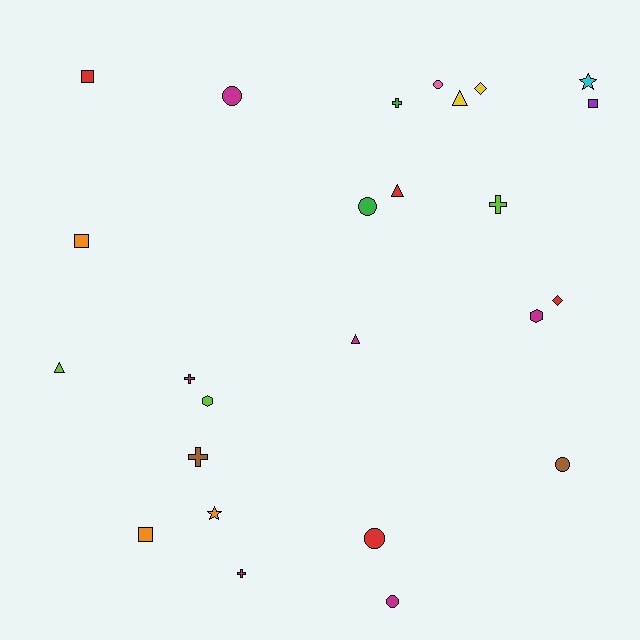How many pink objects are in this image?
There is 1 pink object.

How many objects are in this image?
There are 25 objects.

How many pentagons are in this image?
There are no pentagons.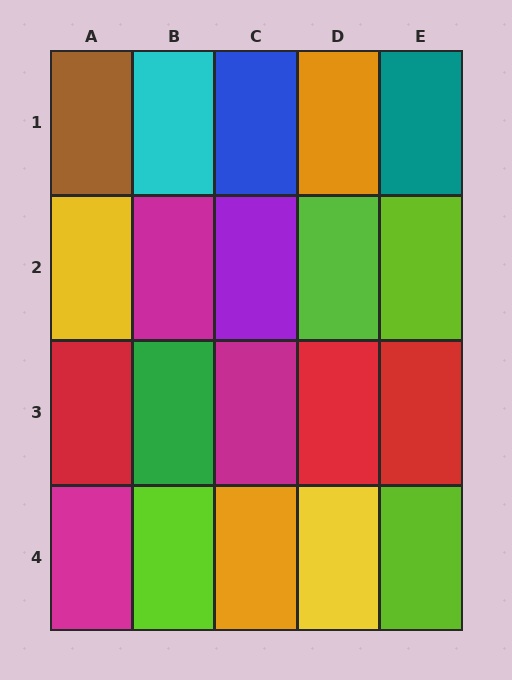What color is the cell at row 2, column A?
Yellow.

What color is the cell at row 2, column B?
Magenta.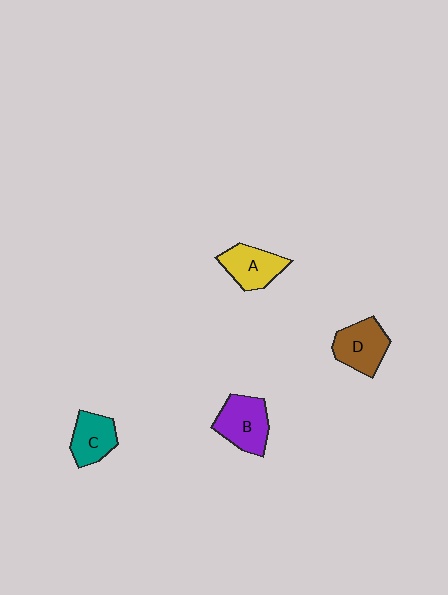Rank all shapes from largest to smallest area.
From largest to smallest: B (purple), D (brown), A (yellow), C (teal).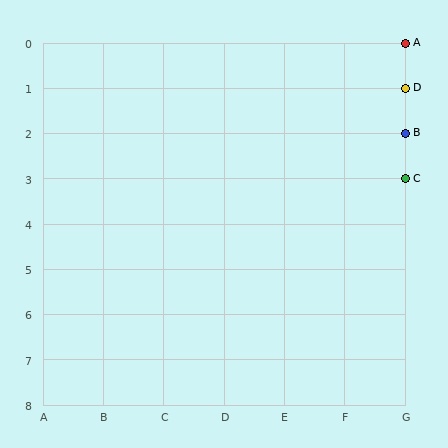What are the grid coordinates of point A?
Point A is at grid coordinates (G, 0).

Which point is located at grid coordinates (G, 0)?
Point A is at (G, 0).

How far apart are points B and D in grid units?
Points B and D are 1 row apart.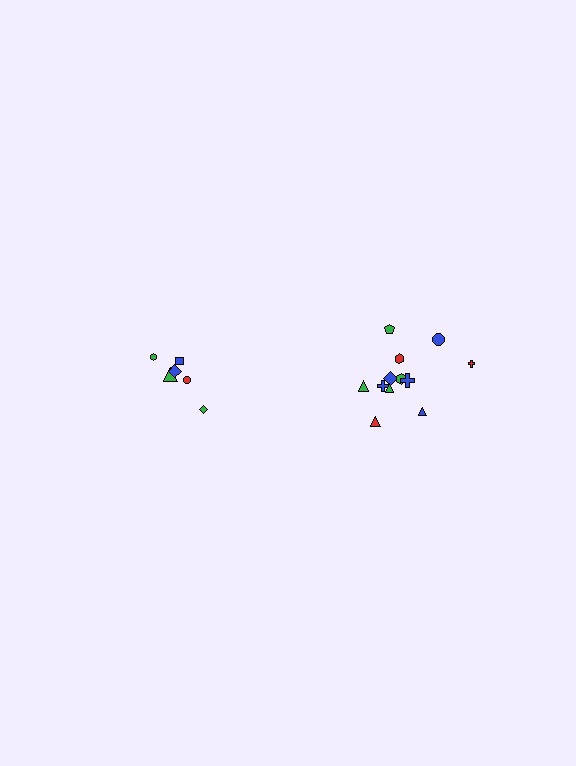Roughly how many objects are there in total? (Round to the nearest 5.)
Roughly 20 objects in total.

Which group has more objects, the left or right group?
The right group.